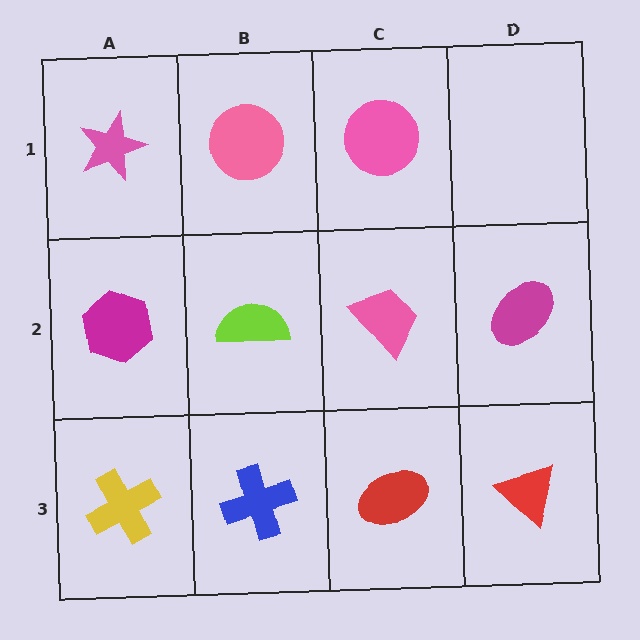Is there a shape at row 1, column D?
No, that cell is empty.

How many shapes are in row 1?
3 shapes.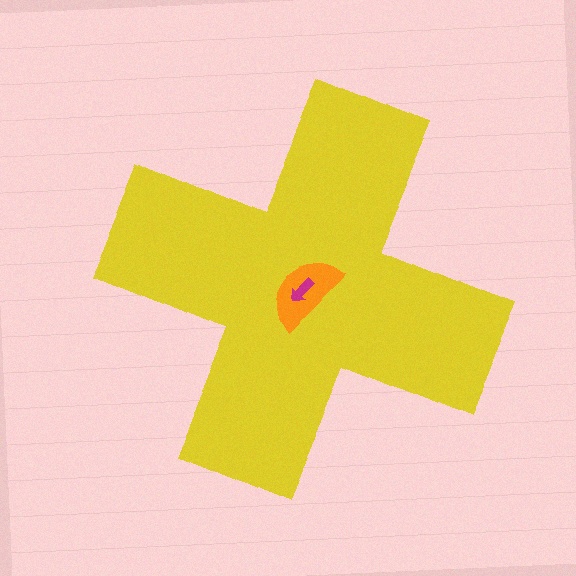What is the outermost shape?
The yellow cross.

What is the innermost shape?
The magenta arrow.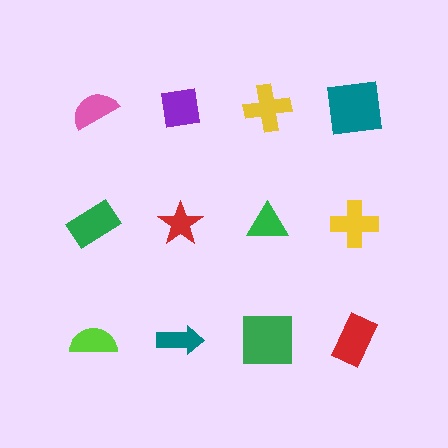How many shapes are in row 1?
4 shapes.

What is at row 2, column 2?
A red star.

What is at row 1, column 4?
A teal square.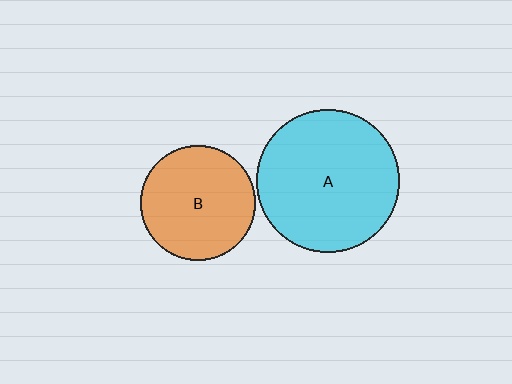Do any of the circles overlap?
No, none of the circles overlap.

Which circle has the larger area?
Circle A (cyan).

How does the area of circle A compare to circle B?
Approximately 1.5 times.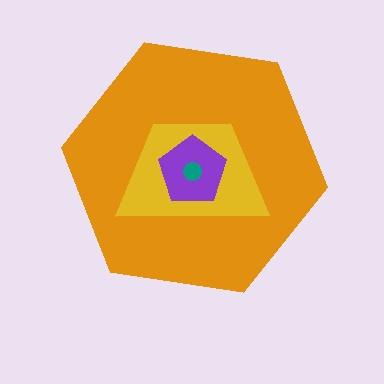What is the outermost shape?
The orange hexagon.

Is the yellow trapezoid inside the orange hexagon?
Yes.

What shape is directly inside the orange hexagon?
The yellow trapezoid.